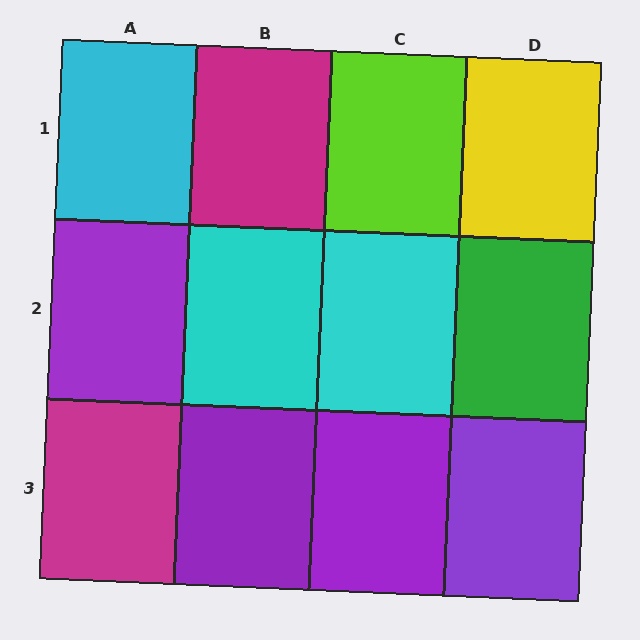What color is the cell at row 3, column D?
Purple.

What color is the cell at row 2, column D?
Green.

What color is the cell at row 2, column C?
Cyan.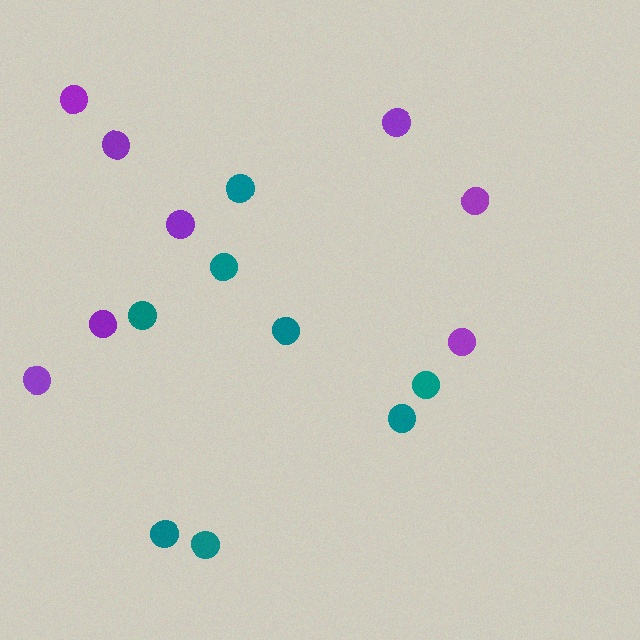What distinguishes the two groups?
There are 2 groups: one group of purple circles (8) and one group of teal circles (8).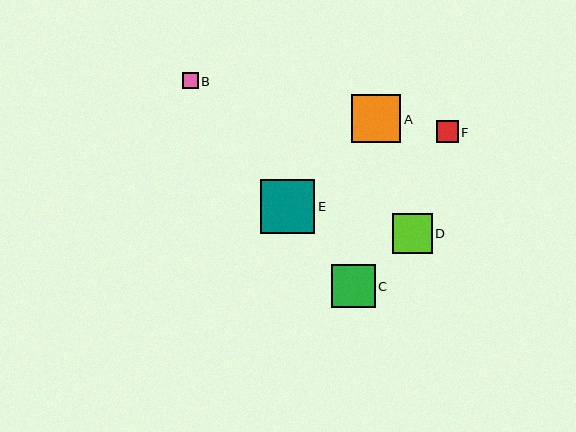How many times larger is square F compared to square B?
Square F is approximately 1.4 times the size of square B.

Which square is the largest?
Square E is the largest with a size of approximately 54 pixels.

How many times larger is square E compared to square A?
Square E is approximately 1.1 times the size of square A.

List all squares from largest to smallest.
From largest to smallest: E, A, C, D, F, B.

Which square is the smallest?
Square B is the smallest with a size of approximately 16 pixels.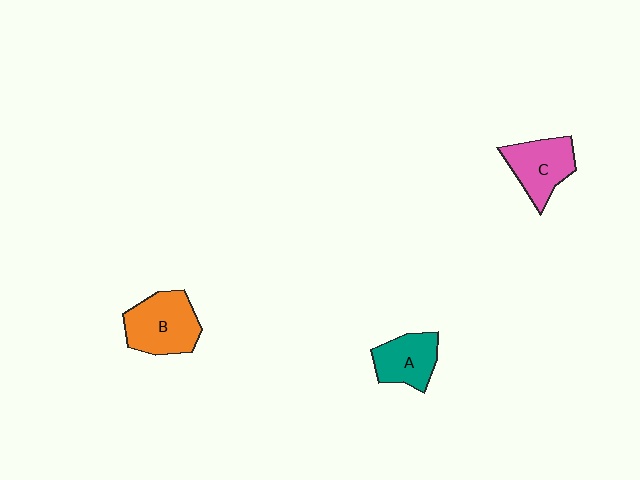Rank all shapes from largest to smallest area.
From largest to smallest: B (orange), C (pink), A (teal).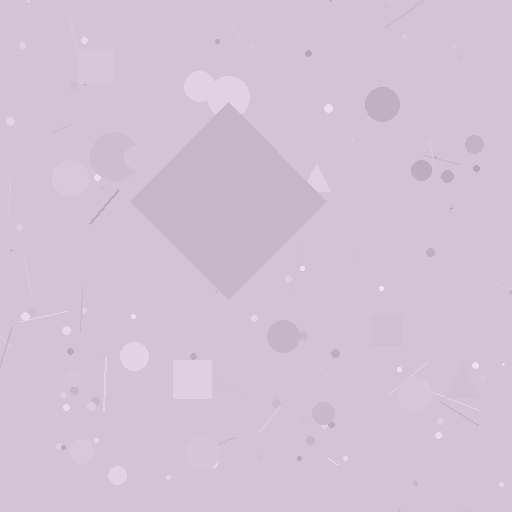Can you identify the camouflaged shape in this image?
The camouflaged shape is a diamond.